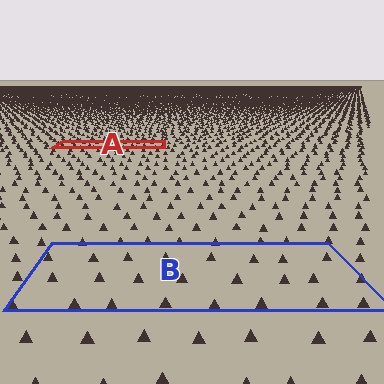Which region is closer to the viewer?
Region B is closer. The texture elements there are larger and more spread out.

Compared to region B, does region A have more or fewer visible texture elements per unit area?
Region A has more texture elements per unit area — they are packed more densely because it is farther away.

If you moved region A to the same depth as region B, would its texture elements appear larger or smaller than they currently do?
They would appear larger. At a closer depth, the same texture elements are projected at a bigger on-screen size.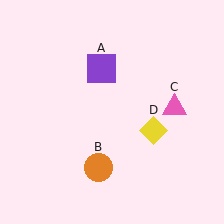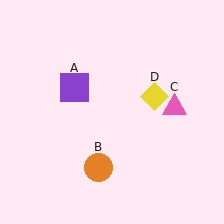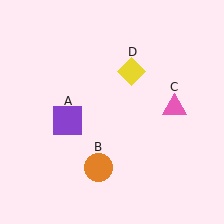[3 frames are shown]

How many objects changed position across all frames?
2 objects changed position: purple square (object A), yellow diamond (object D).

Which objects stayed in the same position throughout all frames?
Orange circle (object B) and pink triangle (object C) remained stationary.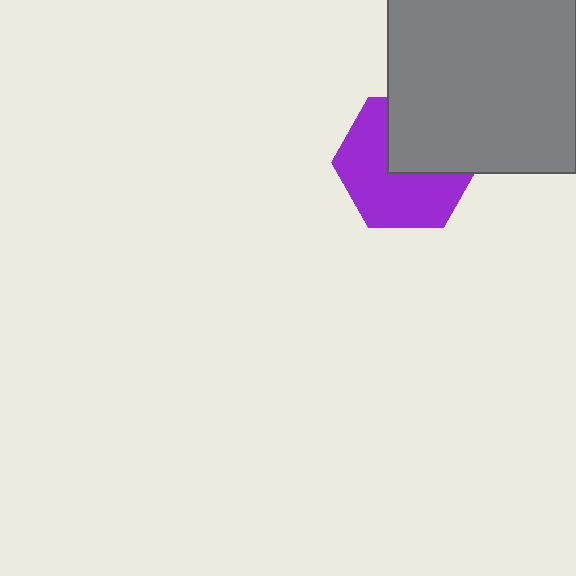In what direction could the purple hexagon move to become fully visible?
The purple hexagon could move down. That would shift it out from behind the gray rectangle entirely.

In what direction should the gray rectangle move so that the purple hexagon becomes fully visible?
The gray rectangle should move up. That is the shortest direction to clear the overlap and leave the purple hexagon fully visible.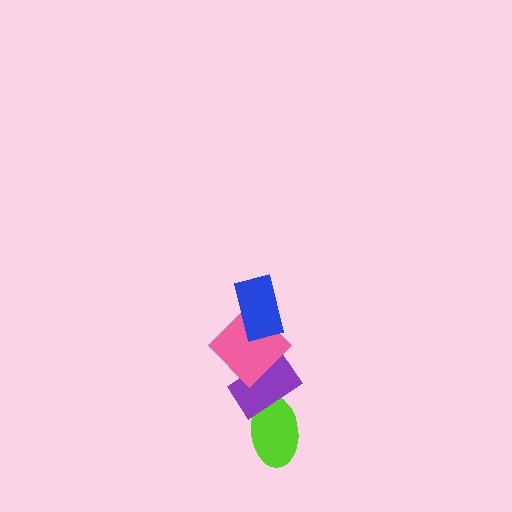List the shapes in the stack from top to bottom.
From top to bottom: the blue rectangle, the pink diamond, the purple rectangle, the lime ellipse.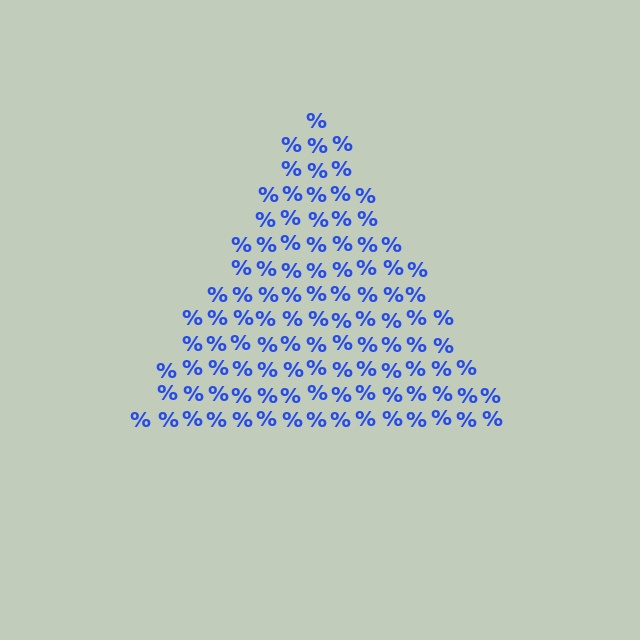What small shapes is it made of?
It is made of small percent signs.